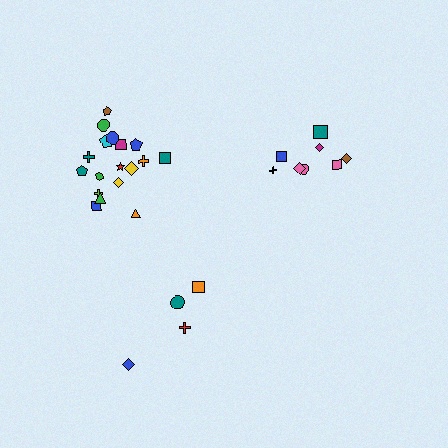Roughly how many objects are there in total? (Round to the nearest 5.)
Roughly 30 objects in total.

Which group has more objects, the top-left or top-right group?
The top-left group.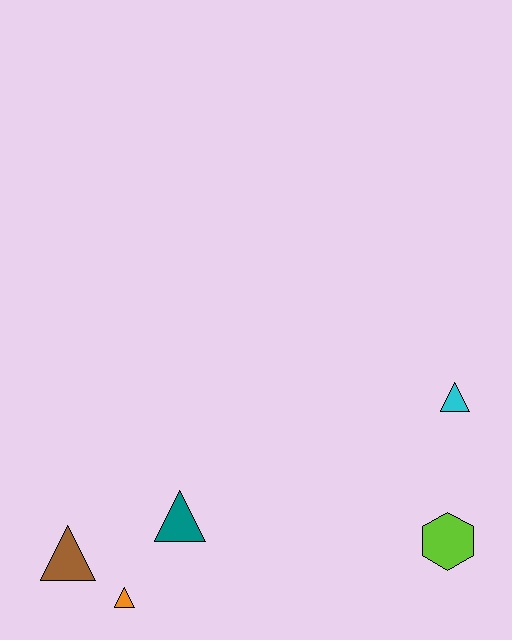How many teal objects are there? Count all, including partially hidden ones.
There is 1 teal object.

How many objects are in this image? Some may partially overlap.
There are 5 objects.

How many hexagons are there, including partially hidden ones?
There is 1 hexagon.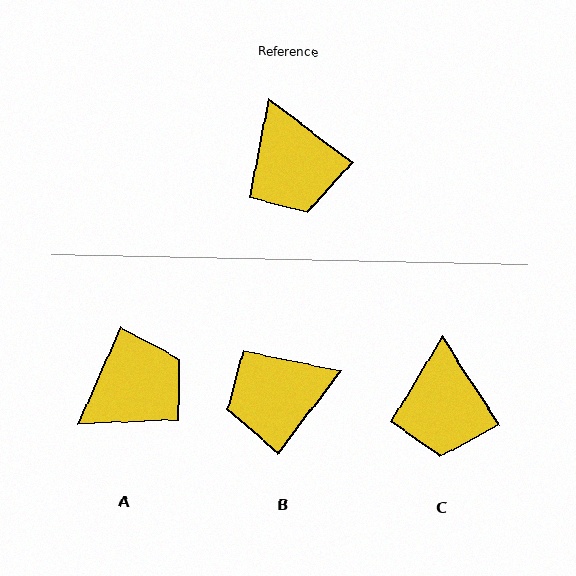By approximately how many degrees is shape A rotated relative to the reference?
Approximately 103 degrees counter-clockwise.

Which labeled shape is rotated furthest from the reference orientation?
A, about 103 degrees away.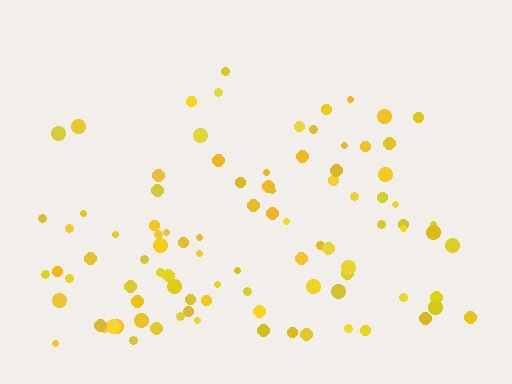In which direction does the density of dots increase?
From top to bottom, with the bottom side densest.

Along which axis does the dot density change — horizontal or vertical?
Vertical.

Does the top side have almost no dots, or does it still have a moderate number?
Still a moderate number, just noticeably fewer than the bottom.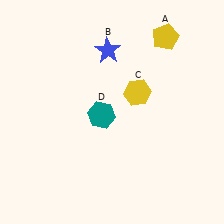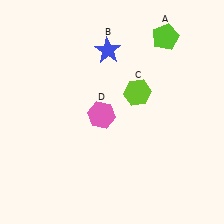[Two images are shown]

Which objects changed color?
A changed from yellow to lime. C changed from yellow to lime. D changed from teal to pink.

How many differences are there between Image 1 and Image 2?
There are 3 differences between the two images.